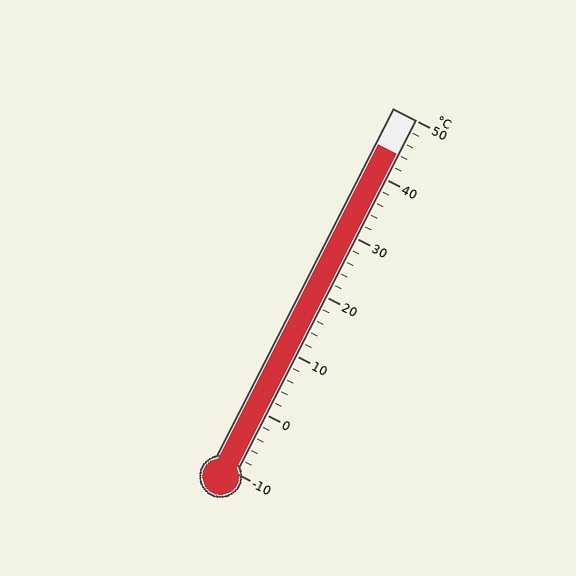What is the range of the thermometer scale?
The thermometer scale ranges from -10°C to 50°C.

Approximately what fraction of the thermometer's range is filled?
The thermometer is filled to approximately 90% of its range.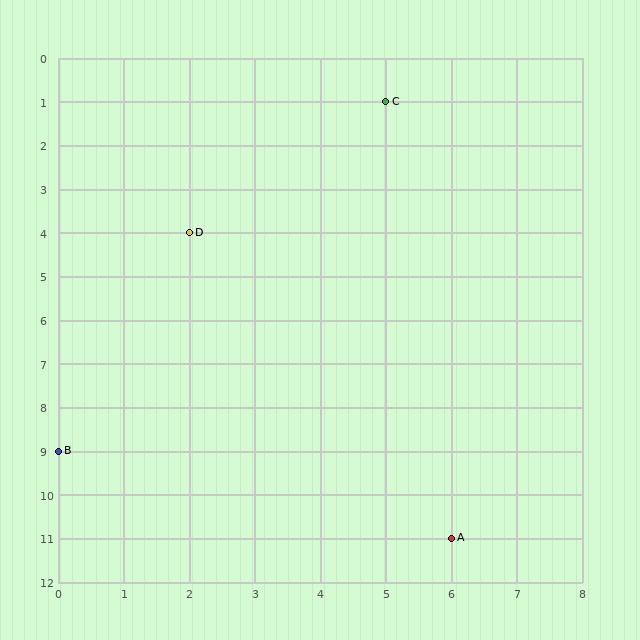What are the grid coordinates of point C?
Point C is at grid coordinates (5, 1).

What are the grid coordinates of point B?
Point B is at grid coordinates (0, 9).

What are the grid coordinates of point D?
Point D is at grid coordinates (2, 4).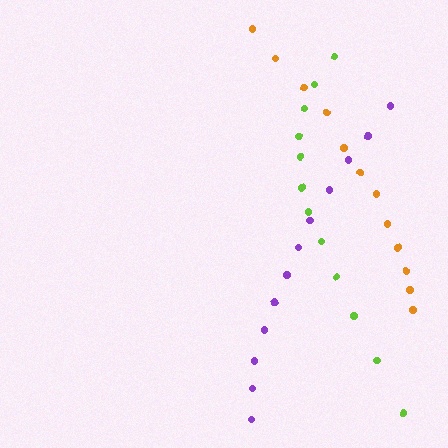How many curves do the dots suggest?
There are 3 distinct paths.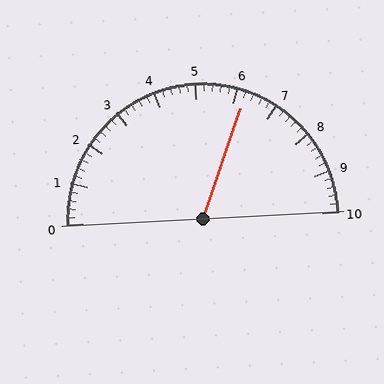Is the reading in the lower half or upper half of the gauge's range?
The reading is in the upper half of the range (0 to 10).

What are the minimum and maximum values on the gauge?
The gauge ranges from 0 to 10.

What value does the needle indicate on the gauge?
The needle indicates approximately 6.2.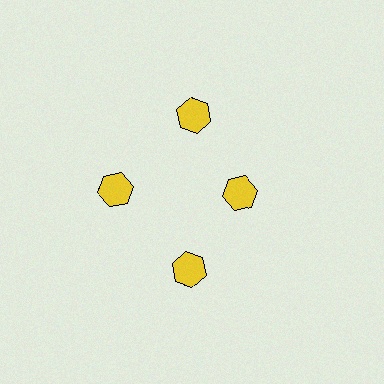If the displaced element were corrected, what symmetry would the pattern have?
It would have 4-fold rotational symmetry — the pattern would map onto itself every 90 degrees.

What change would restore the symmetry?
The symmetry would be restored by moving it outward, back onto the ring so that all 4 hexagons sit at equal angles and equal distance from the center.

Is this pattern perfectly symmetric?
No. The 4 yellow hexagons are arranged in a ring, but one element near the 3 o'clock position is pulled inward toward the center, breaking the 4-fold rotational symmetry.